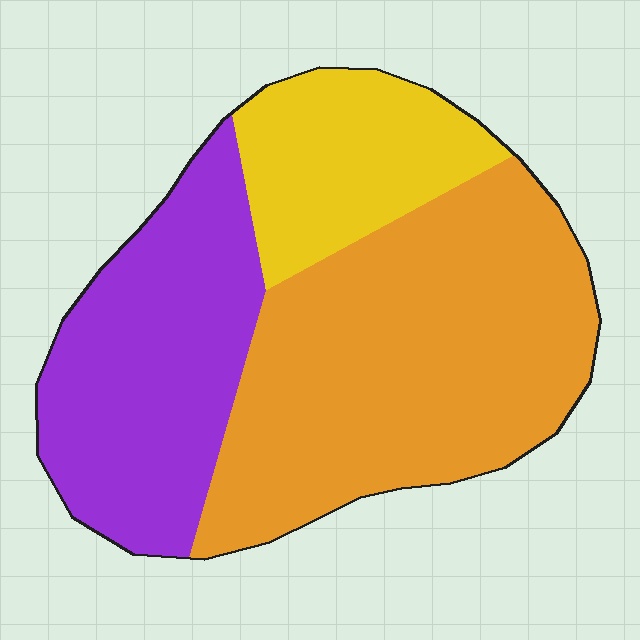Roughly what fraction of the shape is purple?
Purple covers around 30% of the shape.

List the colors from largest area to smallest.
From largest to smallest: orange, purple, yellow.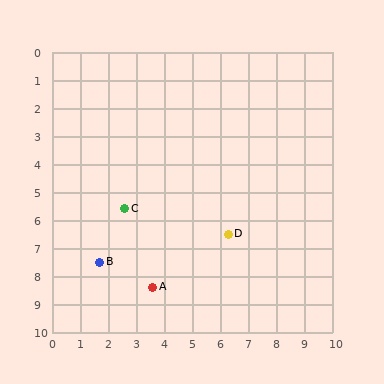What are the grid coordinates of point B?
Point B is at approximately (1.7, 7.5).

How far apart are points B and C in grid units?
Points B and C are about 2.1 grid units apart.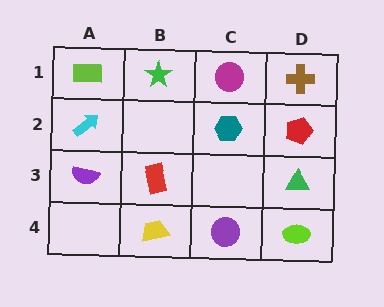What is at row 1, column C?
A magenta circle.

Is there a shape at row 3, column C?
No, that cell is empty.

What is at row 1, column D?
A brown cross.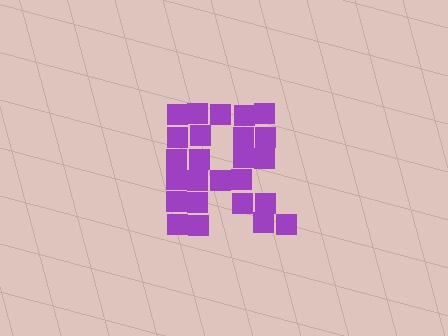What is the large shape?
The large shape is the letter R.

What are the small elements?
The small elements are squares.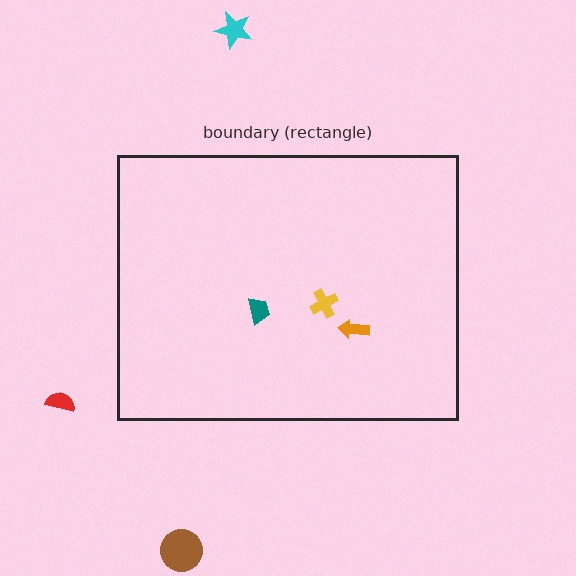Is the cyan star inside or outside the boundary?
Outside.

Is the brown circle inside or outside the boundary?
Outside.